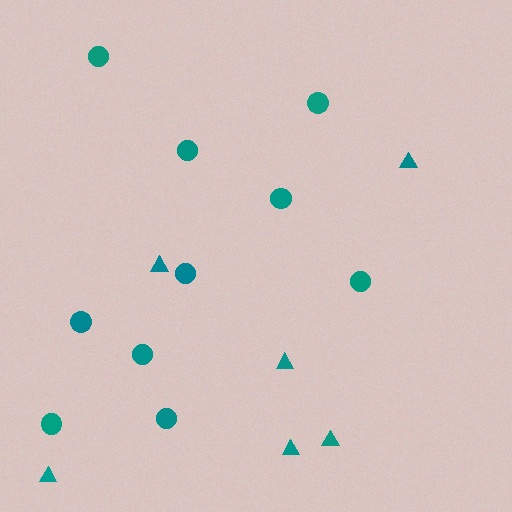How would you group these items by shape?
There are 2 groups: one group of circles (10) and one group of triangles (6).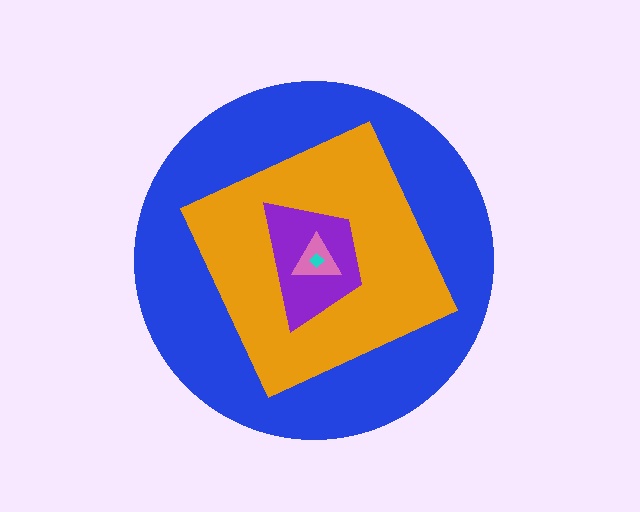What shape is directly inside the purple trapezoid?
The pink triangle.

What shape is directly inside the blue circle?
The orange square.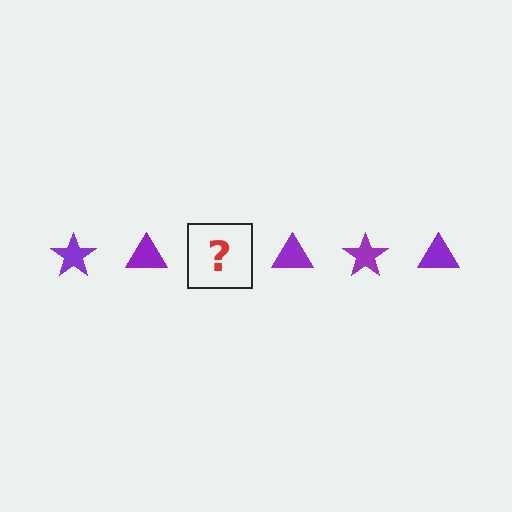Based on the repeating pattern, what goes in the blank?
The blank should be a purple star.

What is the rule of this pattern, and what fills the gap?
The rule is that the pattern cycles through star, triangle shapes in purple. The gap should be filled with a purple star.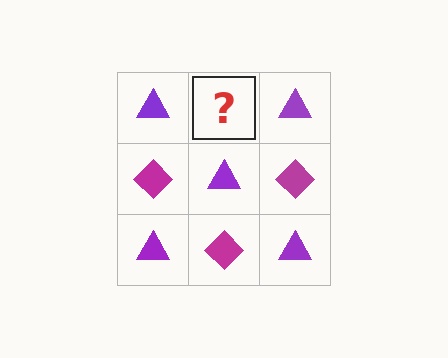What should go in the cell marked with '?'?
The missing cell should contain a magenta diamond.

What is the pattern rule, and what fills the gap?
The rule is that it alternates purple triangle and magenta diamond in a checkerboard pattern. The gap should be filled with a magenta diamond.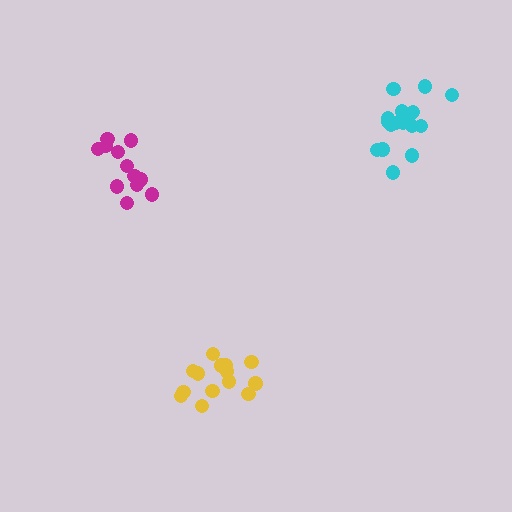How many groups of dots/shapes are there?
There are 3 groups.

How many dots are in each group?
Group 1: 14 dots, Group 2: 14 dots, Group 3: 18 dots (46 total).